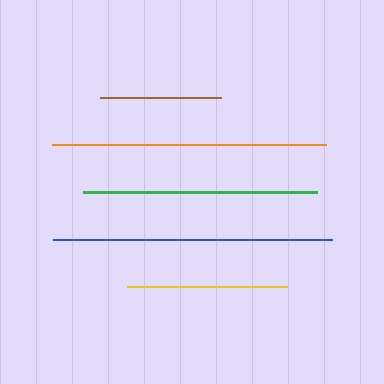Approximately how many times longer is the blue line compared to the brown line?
The blue line is approximately 2.3 times the length of the brown line.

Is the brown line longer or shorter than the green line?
The green line is longer than the brown line.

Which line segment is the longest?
The blue line is the longest at approximately 280 pixels.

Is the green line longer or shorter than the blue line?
The blue line is longer than the green line.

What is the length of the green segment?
The green segment is approximately 233 pixels long.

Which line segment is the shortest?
The brown line is the shortest at approximately 121 pixels.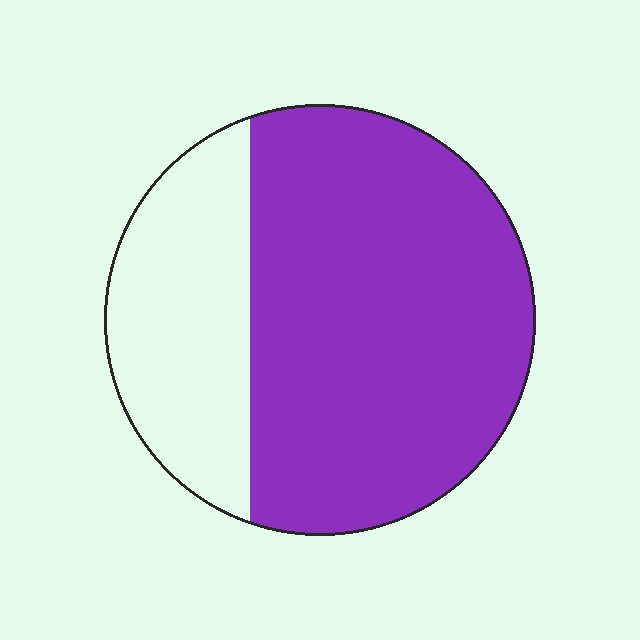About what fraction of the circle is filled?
About two thirds (2/3).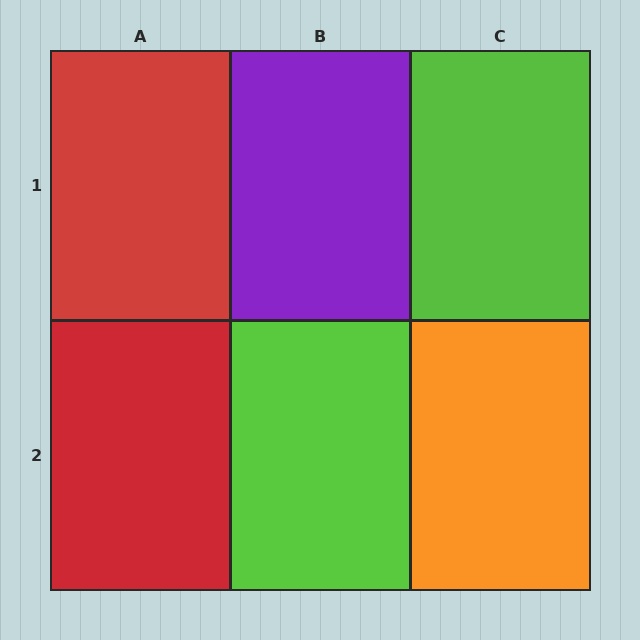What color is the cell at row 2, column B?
Lime.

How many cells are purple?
1 cell is purple.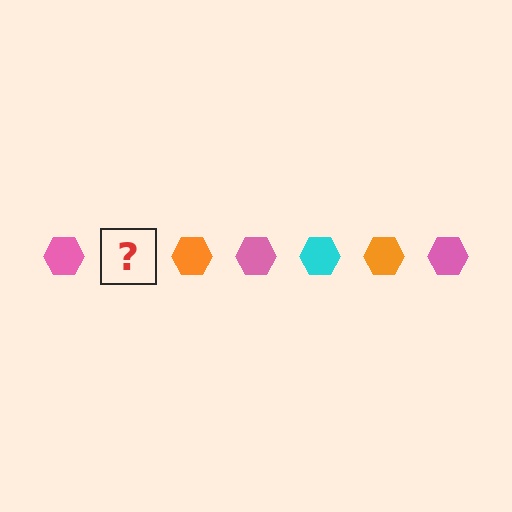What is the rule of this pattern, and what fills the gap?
The rule is that the pattern cycles through pink, cyan, orange hexagons. The gap should be filled with a cyan hexagon.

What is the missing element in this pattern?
The missing element is a cyan hexagon.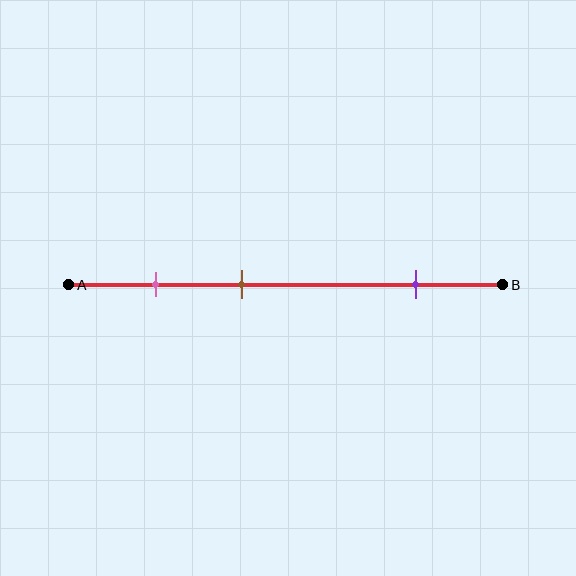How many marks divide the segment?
There are 3 marks dividing the segment.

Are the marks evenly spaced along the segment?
No, the marks are not evenly spaced.